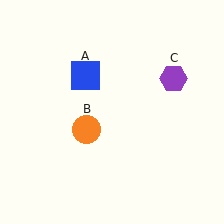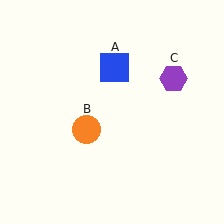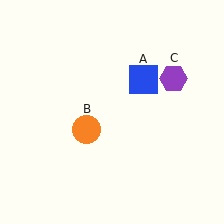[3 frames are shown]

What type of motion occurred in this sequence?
The blue square (object A) rotated clockwise around the center of the scene.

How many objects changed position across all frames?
1 object changed position: blue square (object A).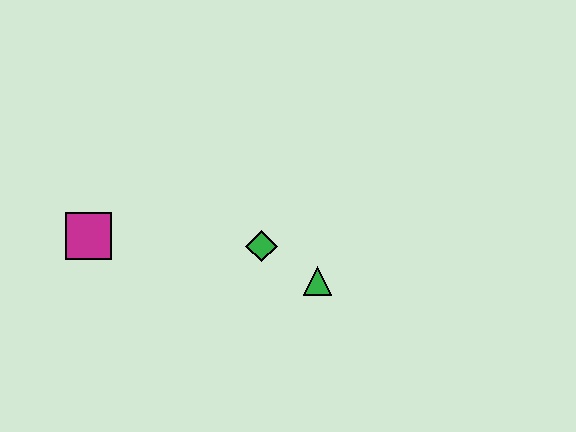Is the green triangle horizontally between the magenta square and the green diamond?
No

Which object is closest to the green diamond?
The green triangle is closest to the green diamond.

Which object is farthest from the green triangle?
The magenta square is farthest from the green triangle.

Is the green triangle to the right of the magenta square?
Yes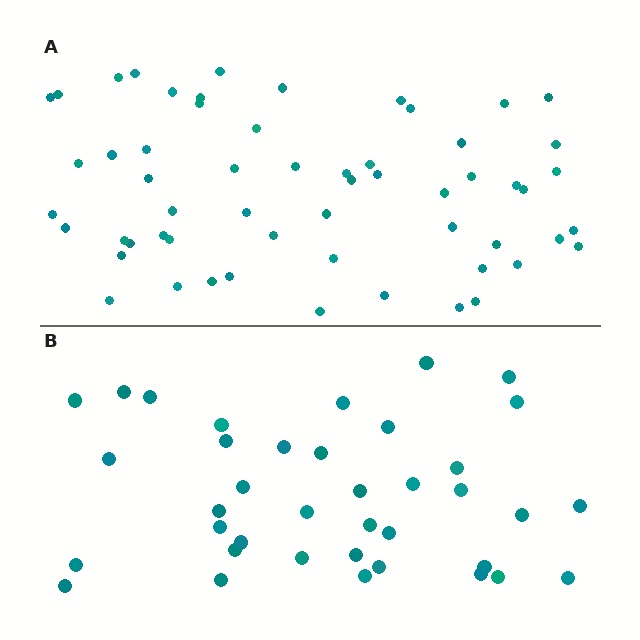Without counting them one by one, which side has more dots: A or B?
Region A (the top region) has more dots.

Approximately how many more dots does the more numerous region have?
Region A has approximately 20 more dots than region B.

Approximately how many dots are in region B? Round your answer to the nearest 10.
About 40 dots. (The exact count is 38, which rounds to 40.)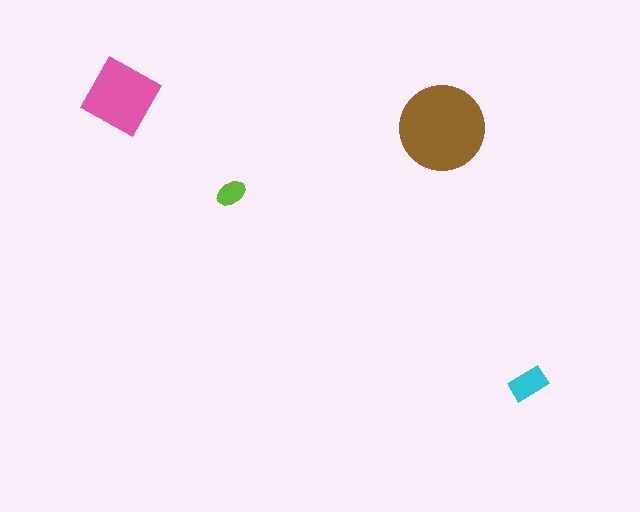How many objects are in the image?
There are 4 objects in the image.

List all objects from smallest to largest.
The lime ellipse, the cyan rectangle, the pink diamond, the brown circle.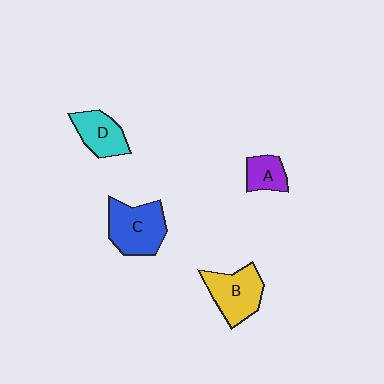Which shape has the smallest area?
Shape A (purple).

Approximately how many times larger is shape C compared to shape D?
Approximately 1.4 times.